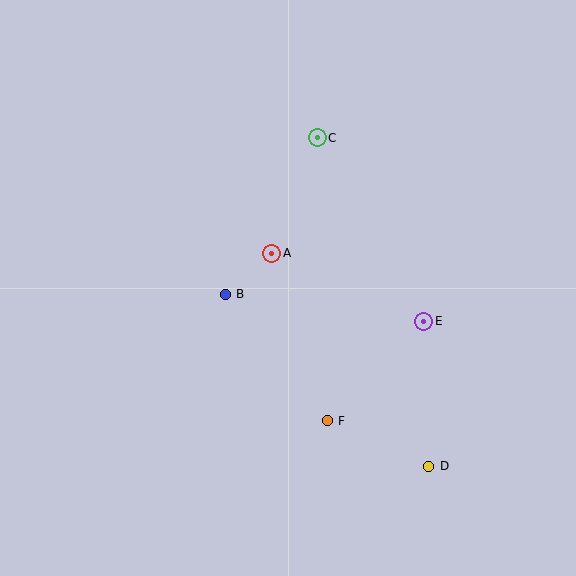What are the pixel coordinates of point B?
Point B is at (225, 294).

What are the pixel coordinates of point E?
Point E is at (424, 321).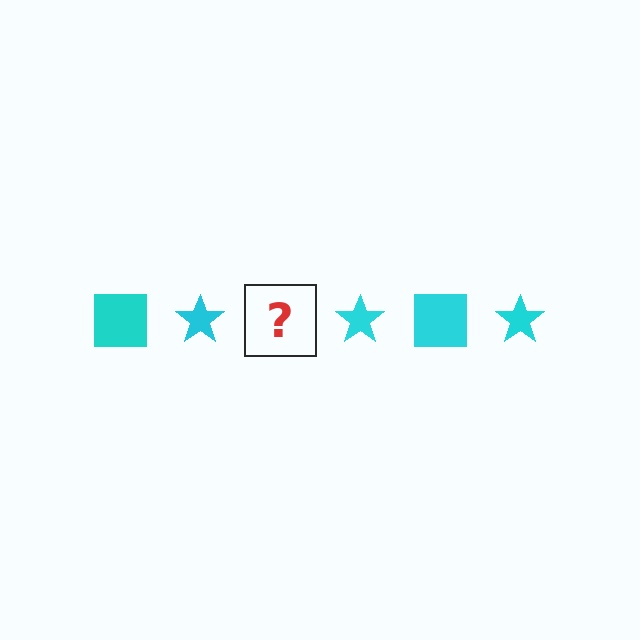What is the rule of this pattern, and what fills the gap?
The rule is that the pattern cycles through square, star shapes in cyan. The gap should be filled with a cyan square.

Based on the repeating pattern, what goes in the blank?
The blank should be a cyan square.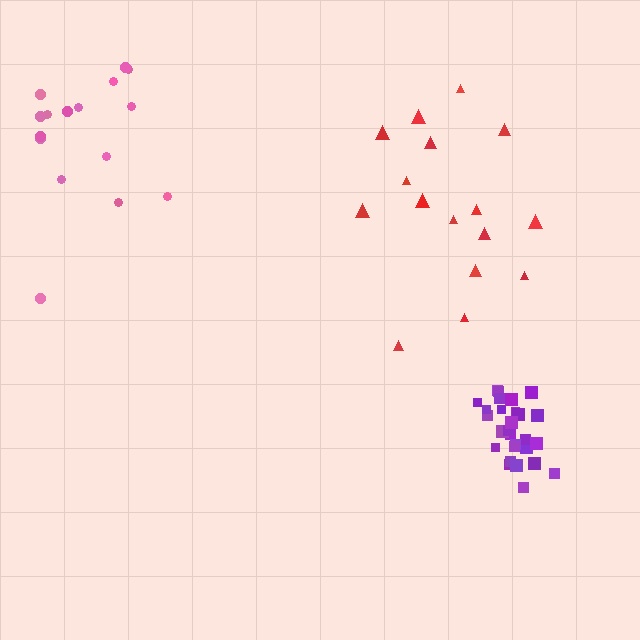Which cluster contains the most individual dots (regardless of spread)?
Purple (28).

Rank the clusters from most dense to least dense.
purple, pink, red.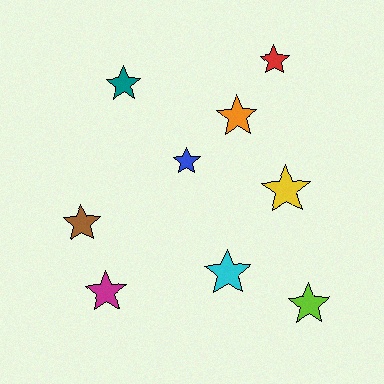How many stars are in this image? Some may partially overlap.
There are 9 stars.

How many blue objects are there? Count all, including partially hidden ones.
There is 1 blue object.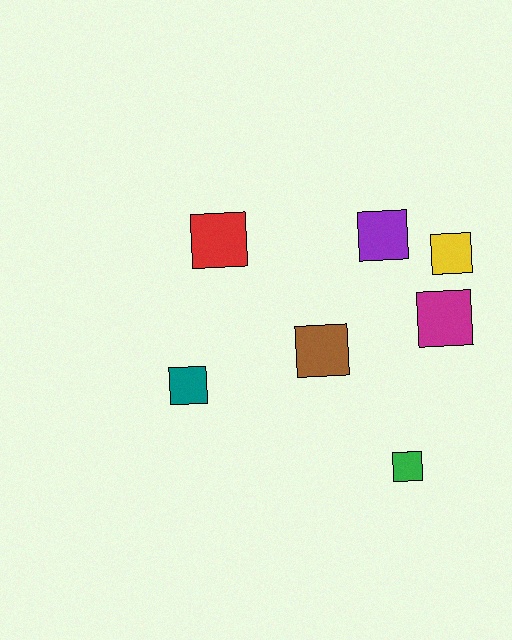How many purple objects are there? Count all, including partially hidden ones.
There is 1 purple object.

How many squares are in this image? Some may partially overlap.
There are 7 squares.